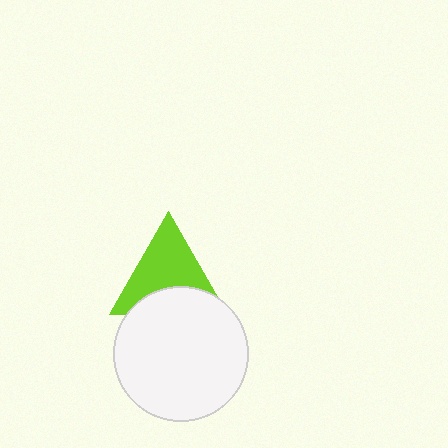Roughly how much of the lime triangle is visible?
About half of it is visible (roughly 65%).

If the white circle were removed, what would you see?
You would see the complete lime triangle.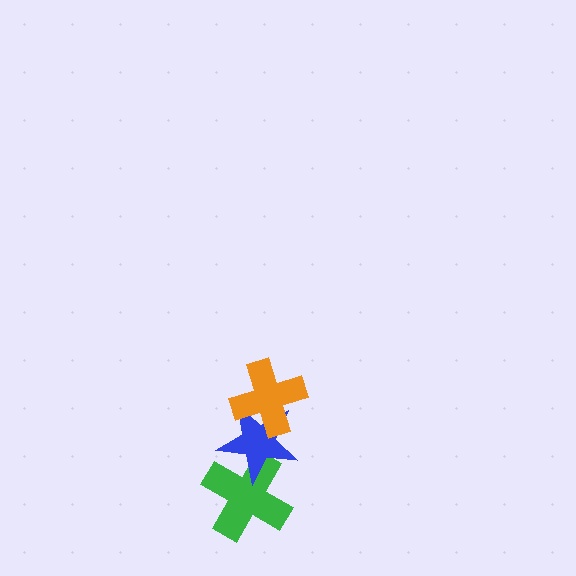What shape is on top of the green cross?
The blue star is on top of the green cross.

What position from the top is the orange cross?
The orange cross is 1st from the top.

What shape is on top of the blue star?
The orange cross is on top of the blue star.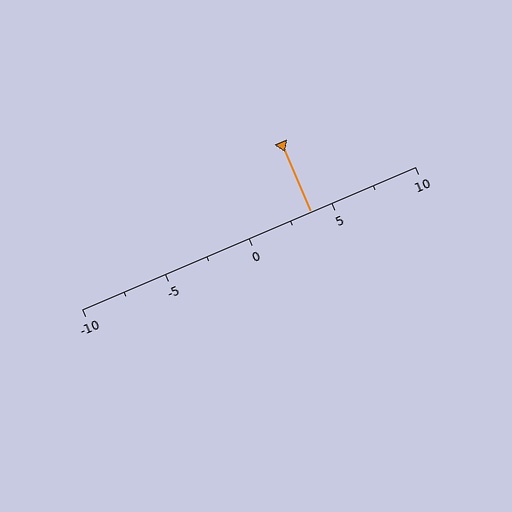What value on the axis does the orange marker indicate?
The marker indicates approximately 3.8.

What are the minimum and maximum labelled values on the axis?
The axis runs from -10 to 10.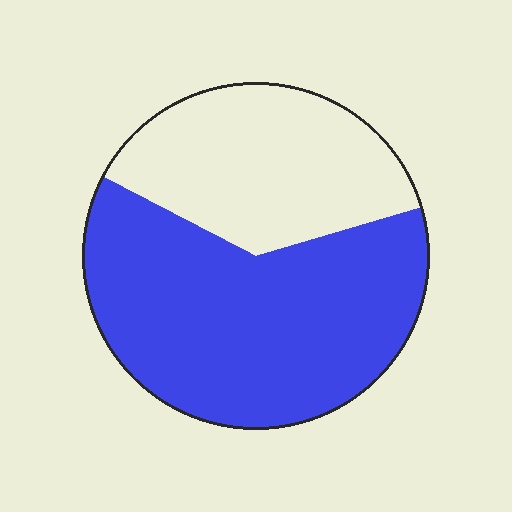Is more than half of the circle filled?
Yes.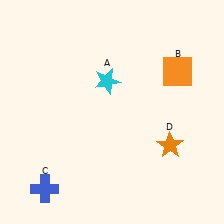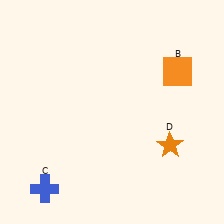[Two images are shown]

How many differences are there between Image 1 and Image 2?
There is 1 difference between the two images.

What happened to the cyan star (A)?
The cyan star (A) was removed in Image 2. It was in the top-left area of Image 1.